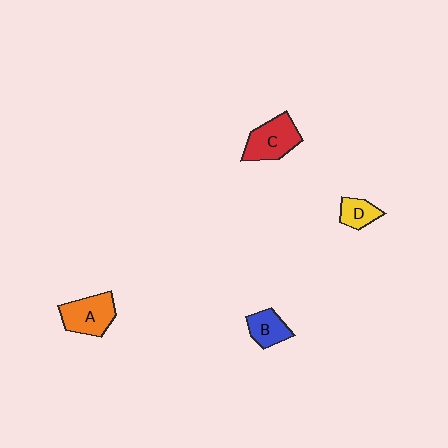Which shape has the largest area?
Shape C (red).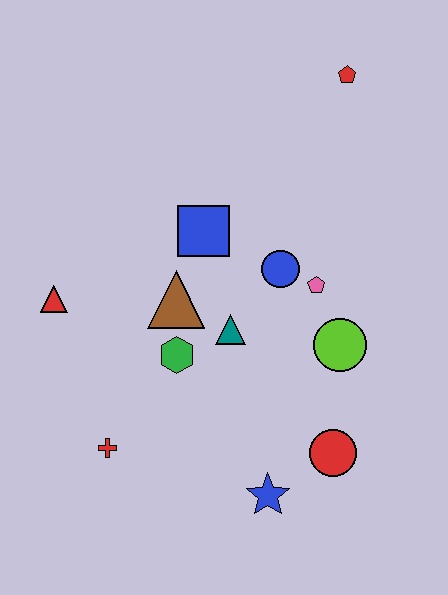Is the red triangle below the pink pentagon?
Yes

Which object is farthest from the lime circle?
The red triangle is farthest from the lime circle.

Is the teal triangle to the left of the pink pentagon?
Yes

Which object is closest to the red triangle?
The brown triangle is closest to the red triangle.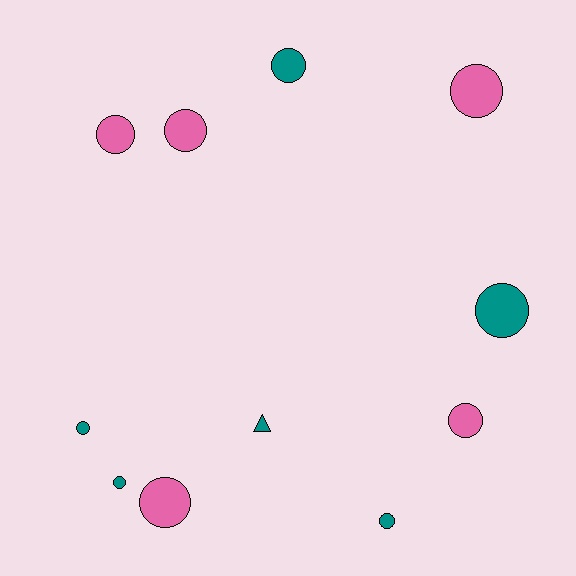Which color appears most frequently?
Teal, with 6 objects.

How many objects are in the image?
There are 11 objects.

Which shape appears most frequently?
Circle, with 10 objects.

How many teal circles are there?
There are 5 teal circles.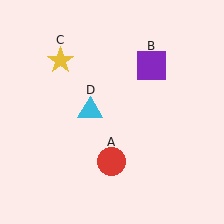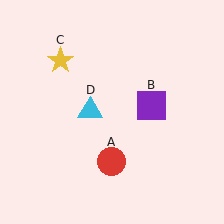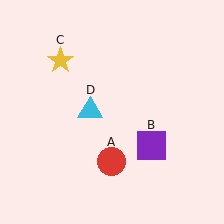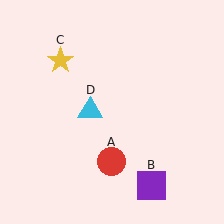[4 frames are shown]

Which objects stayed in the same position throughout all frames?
Red circle (object A) and yellow star (object C) and cyan triangle (object D) remained stationary.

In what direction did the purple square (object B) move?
The purple square (object B) moved down.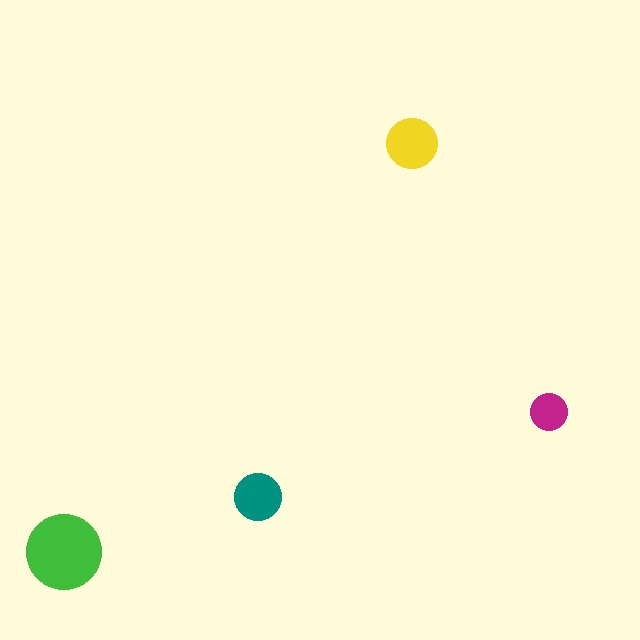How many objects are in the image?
There are 4 objects in the image.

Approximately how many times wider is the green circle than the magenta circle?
About 2 times wider.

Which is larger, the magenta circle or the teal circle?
The teal one.